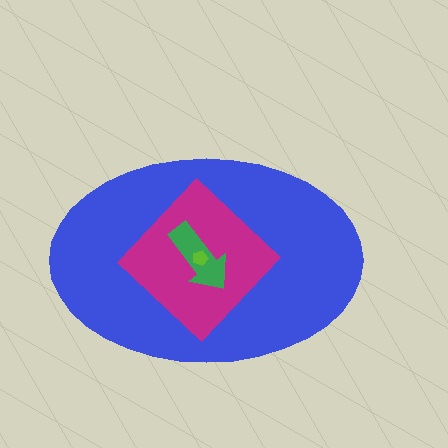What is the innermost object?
The lime pentagon.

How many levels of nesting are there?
4.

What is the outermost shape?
The blue ellipse.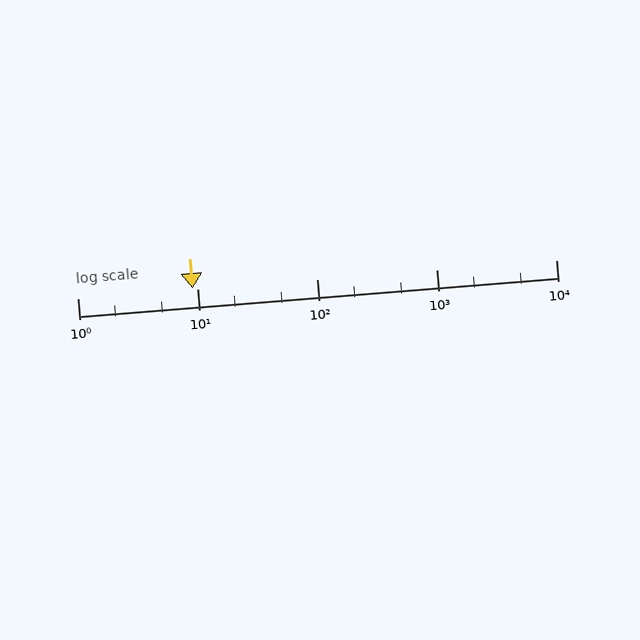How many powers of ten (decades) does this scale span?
The scale spans 4 decades, from 1 to 10000.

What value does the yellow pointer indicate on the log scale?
The pointer indicates approximately 9.1.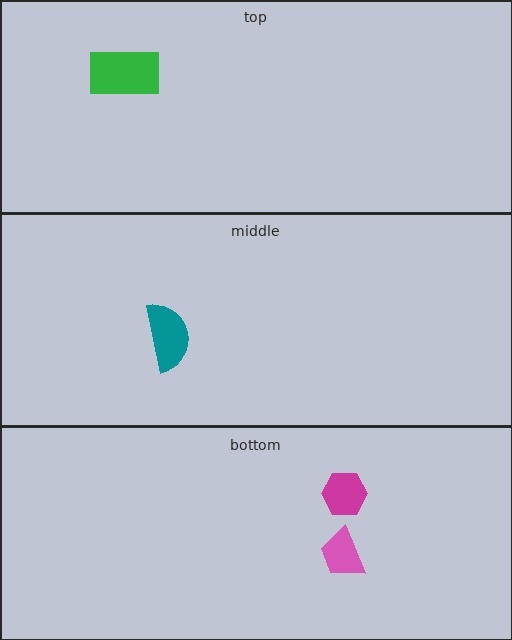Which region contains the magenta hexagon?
The bottom region.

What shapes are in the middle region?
The teal semicircle.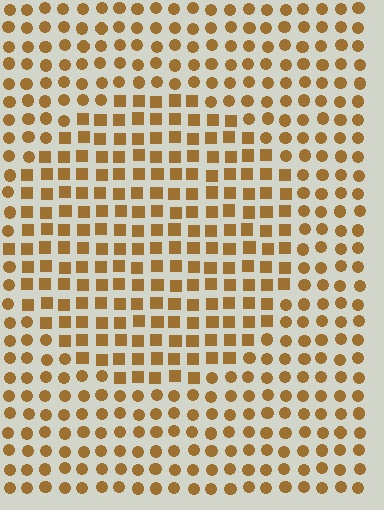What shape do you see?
I see a circle.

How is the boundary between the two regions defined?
The boundary is defined by a change in element shape: squares inside vs. circles outside. All elements share the same color and spacing.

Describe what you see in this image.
The image is filled with small brown elements arranged in a uniform grid. A circle-shaped region contains squares, while the surrounding area contains circles. The boundary is defined purely by the change in element shape.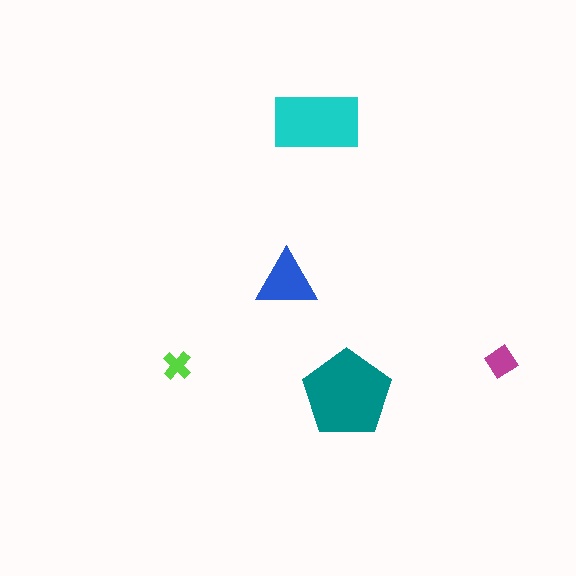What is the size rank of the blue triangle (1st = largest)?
3rd.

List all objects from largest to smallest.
The teal pentagon, the cyan rectangle, the blue triangle, the magenta diamond, the lime cross.